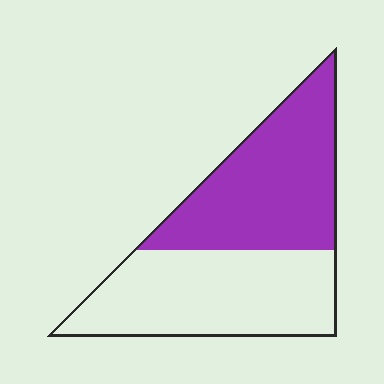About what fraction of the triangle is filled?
About one half (1/2).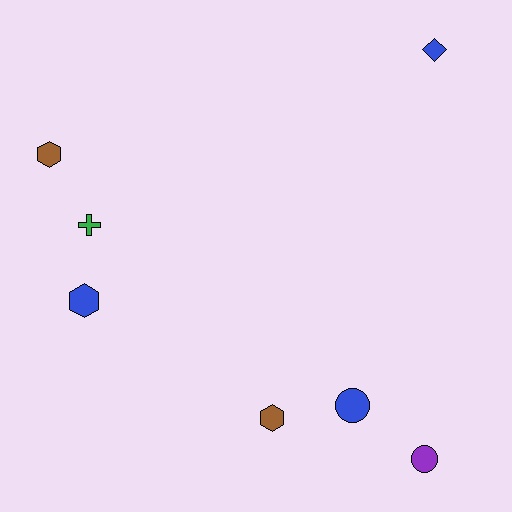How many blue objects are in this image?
There are 3 blue objects.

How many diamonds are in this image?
There is 1 diamond.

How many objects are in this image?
There are 7 objects.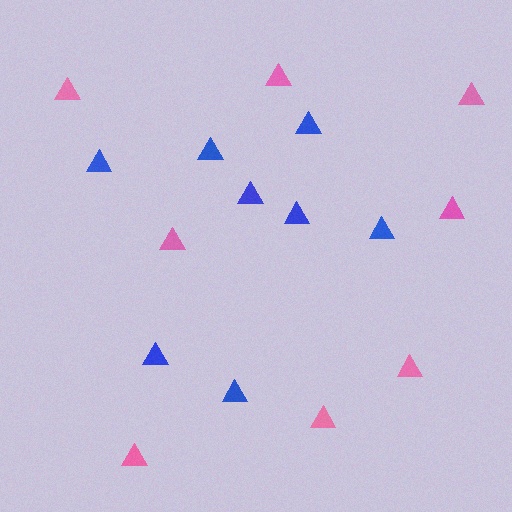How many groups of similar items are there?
There are 2 groups: one group of pink triangles (8) and one group of blue triangles (8).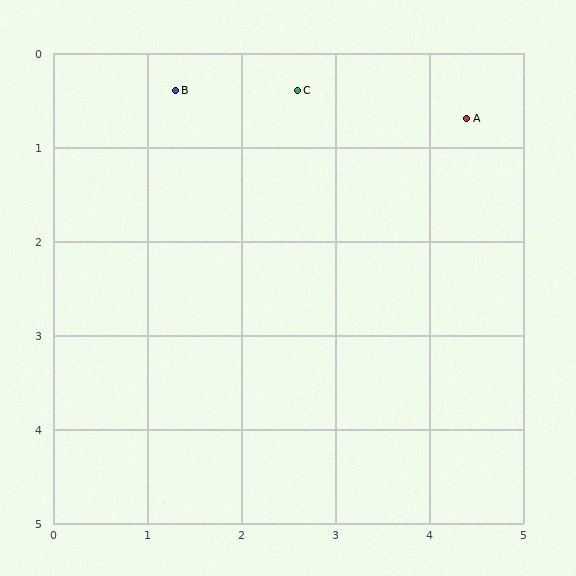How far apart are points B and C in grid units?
Points B and C are about 1.3 grid units apart.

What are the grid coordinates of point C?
Point C is at approximately (2.6, 0.4).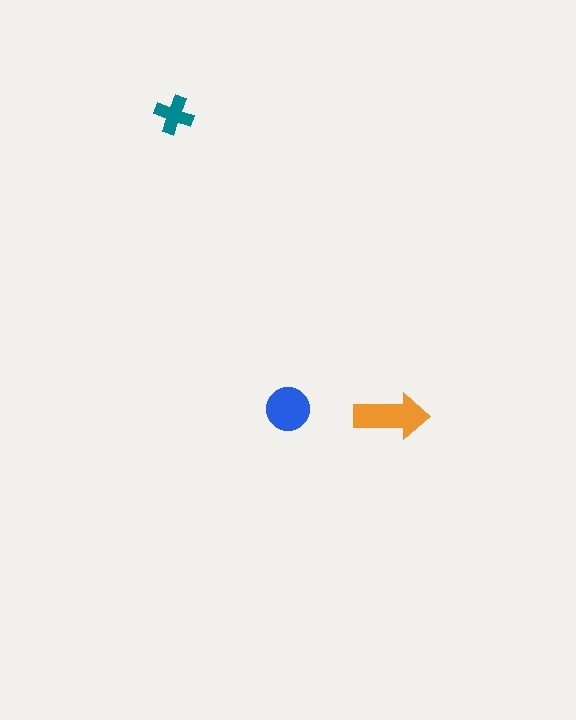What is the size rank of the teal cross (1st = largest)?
3rd.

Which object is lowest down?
The orange arrow is bottommost.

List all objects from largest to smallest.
The orange arrow, the blue circle, the teal cross.